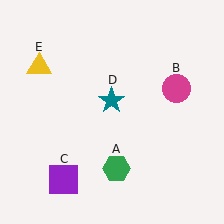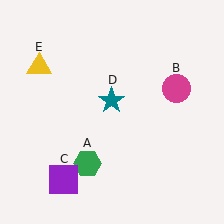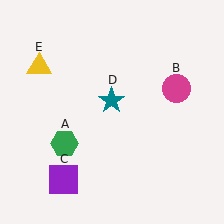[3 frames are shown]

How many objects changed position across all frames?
1 object changed position: green hexagon (object A).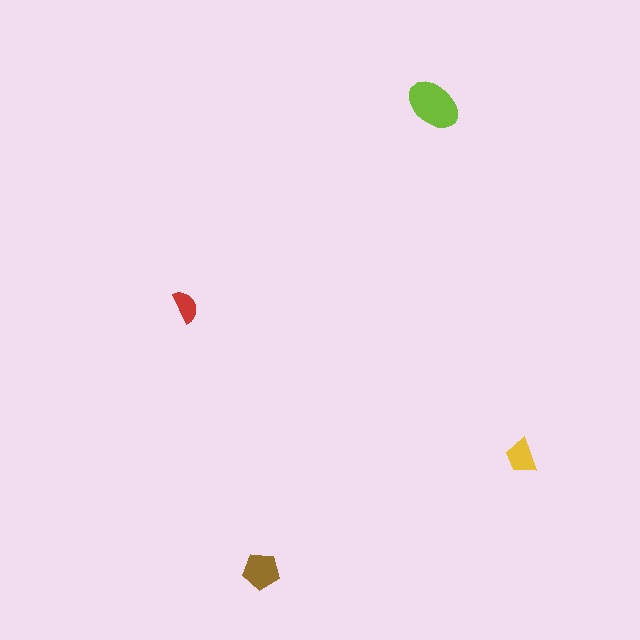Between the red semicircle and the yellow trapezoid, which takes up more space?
The yellow trapezoid.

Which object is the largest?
The lime ellipse.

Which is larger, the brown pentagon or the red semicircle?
The brown pentagon.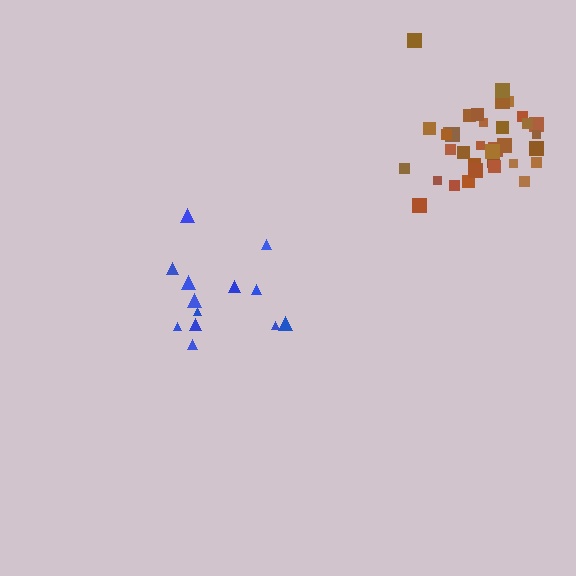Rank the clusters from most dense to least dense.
brown, blue.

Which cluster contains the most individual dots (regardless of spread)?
Brown (35).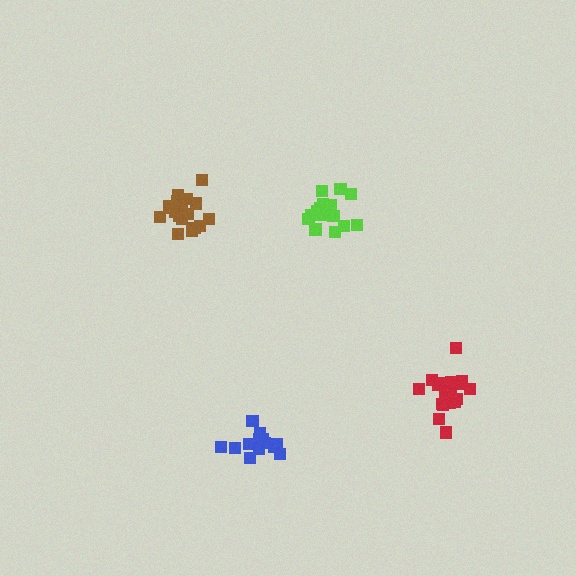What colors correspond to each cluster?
The clusters are colored: blue, lime, red, brown.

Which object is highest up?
The lime cluster is topmost.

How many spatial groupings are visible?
There are 4 spatial groupings.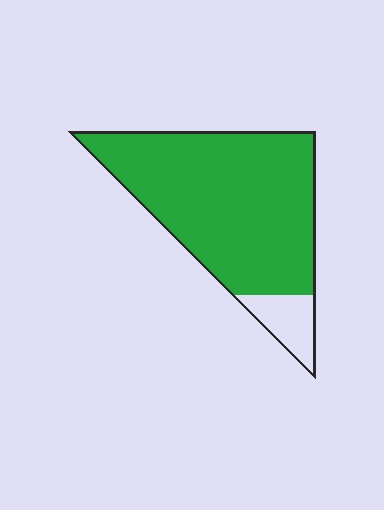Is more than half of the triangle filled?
Yes.